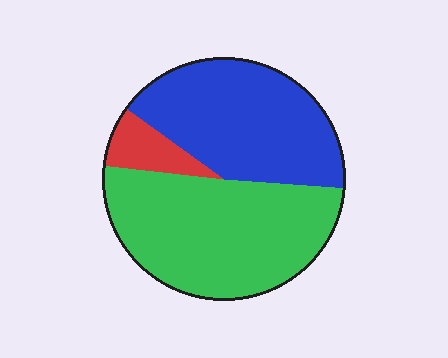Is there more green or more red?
Green.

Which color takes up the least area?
Red, at roughly 10%.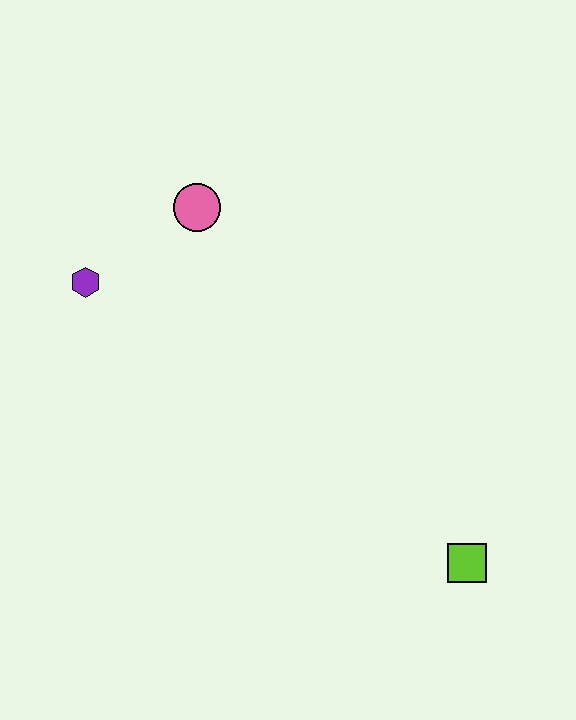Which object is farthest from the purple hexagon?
The lime square is farthest from the purple hexagon.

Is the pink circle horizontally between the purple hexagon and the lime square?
Yes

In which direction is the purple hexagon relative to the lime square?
The purple hexagon is to the left of the lime square.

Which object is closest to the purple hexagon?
The pink circle is closest to the purple hexagon.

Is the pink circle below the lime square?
No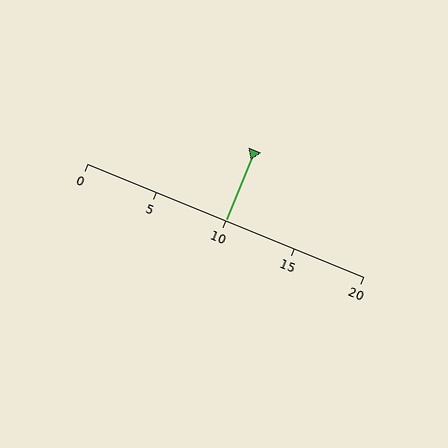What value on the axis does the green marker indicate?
The marker indicates approximately 10.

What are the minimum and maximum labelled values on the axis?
The axis runs from 0 to 20.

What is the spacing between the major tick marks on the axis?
The major ticks are spaced 5 apart.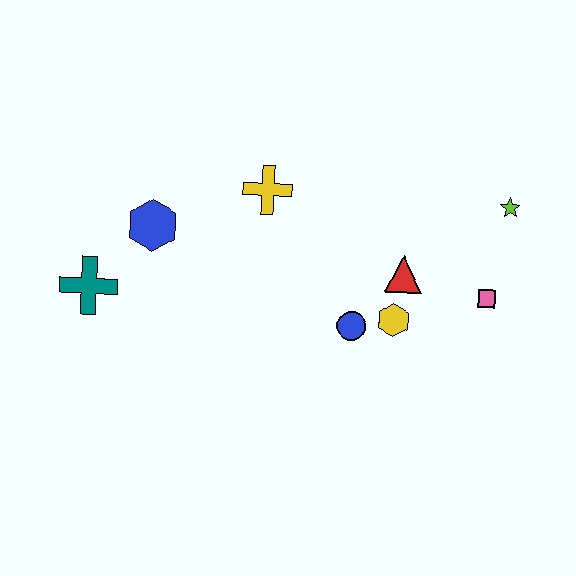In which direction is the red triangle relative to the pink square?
The red triangle is to the left of the pink square.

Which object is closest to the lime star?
The pink square is closest to the lime star.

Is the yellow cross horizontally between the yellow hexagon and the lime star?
No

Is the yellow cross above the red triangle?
Yes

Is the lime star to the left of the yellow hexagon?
No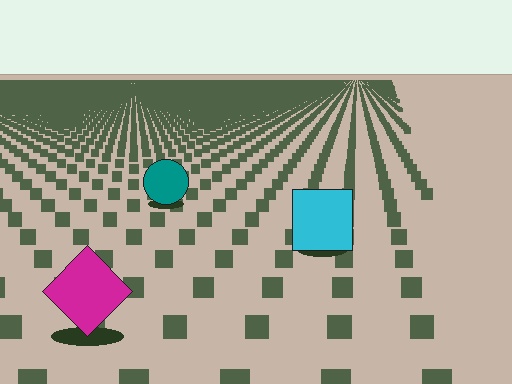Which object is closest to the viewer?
The magenta diamond is closest. The texture marks near it are larger and more spread out.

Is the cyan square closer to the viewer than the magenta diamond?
No. The magenta diamond is closer — you can tell from the texture gradient: the ground texture is coarser near it.